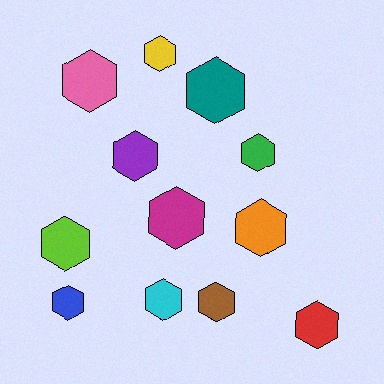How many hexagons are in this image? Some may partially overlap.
There are 12 hexagons.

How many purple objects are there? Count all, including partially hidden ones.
There is 1 purple object.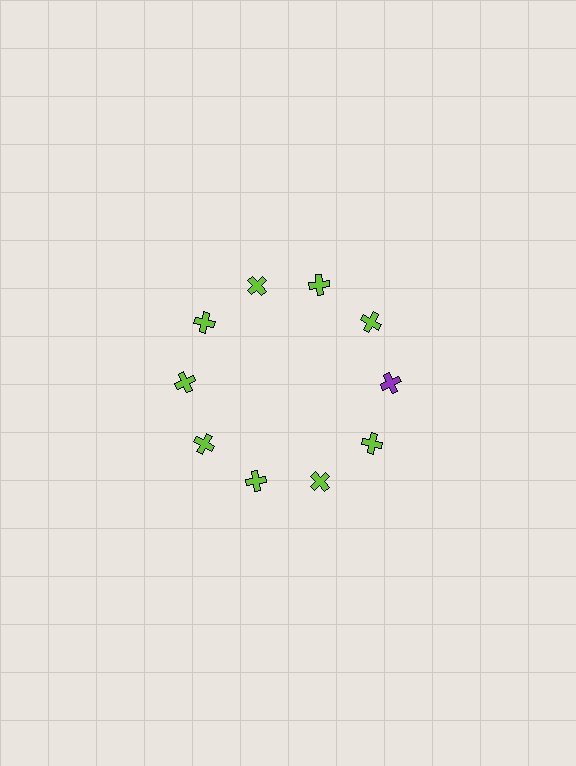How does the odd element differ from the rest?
It has a different color: purple instead of lime.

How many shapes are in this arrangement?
There are 10 shapes arranged in a ring pattern.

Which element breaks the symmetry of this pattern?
The purple cross at roughly the 3 o'clock position breaks the symmetry. All other shapes are lime crosses.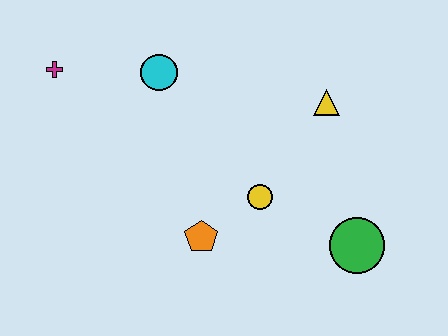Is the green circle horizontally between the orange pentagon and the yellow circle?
No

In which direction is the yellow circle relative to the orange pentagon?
The yellow circle is to the right of the orange pentagon.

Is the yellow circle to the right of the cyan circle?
Yes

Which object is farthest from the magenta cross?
The green circle is farthest from the magenta cross.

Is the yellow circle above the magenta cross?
No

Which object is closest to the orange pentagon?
The yellow circle is closest to the orange pentagon.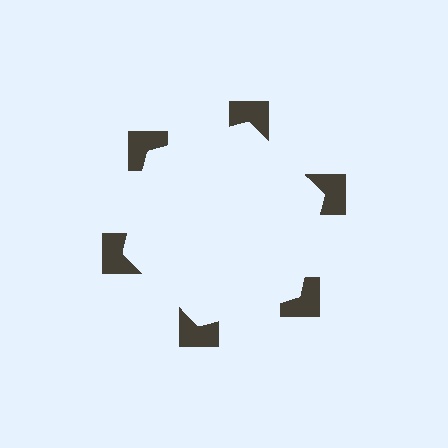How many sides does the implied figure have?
6 sides.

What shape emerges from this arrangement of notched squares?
An illusory hexagon — its edges are inferred from the aligned wedge cuts in the notched squares, not physically drawn.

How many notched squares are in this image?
There are 6 — one at each vertex of the illusory hexagon.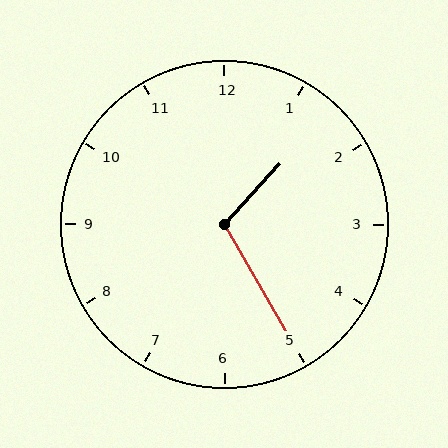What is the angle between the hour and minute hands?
Approximately 108 degrees.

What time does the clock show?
1:25.